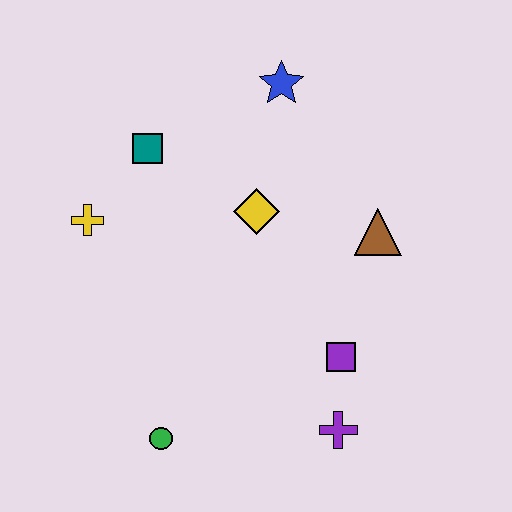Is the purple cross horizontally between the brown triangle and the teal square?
Yes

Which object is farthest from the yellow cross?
The purple cross is farthest from the yellow cross.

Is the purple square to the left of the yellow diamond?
No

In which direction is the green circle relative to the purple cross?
The green circle is to the left of the purple cross.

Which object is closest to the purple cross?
The purple square is closest to the purple cross.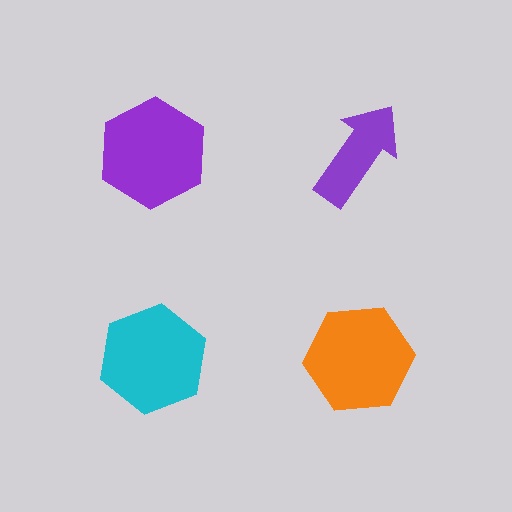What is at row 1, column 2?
A purple arrow.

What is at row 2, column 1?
A cyan hexagon.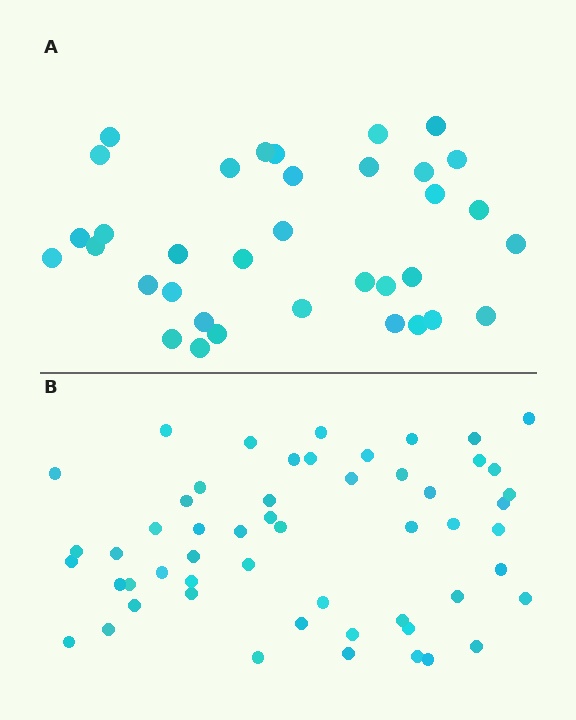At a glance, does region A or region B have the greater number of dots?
Region B (the bottom region) has more dots.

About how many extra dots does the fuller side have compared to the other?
Region B has approximately 20 more dots than region A.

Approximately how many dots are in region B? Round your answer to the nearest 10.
About 50 dots. (The exact count is 54, which rounds to 50.)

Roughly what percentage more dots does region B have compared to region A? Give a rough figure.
About 55% more.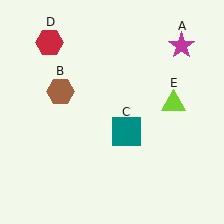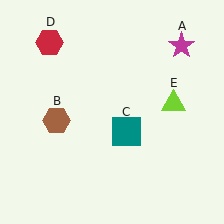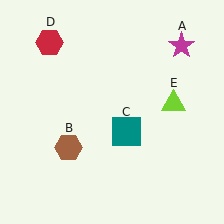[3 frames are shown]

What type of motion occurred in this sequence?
The brown hexagon (object B) rotated counterclockwise around the center of the scene.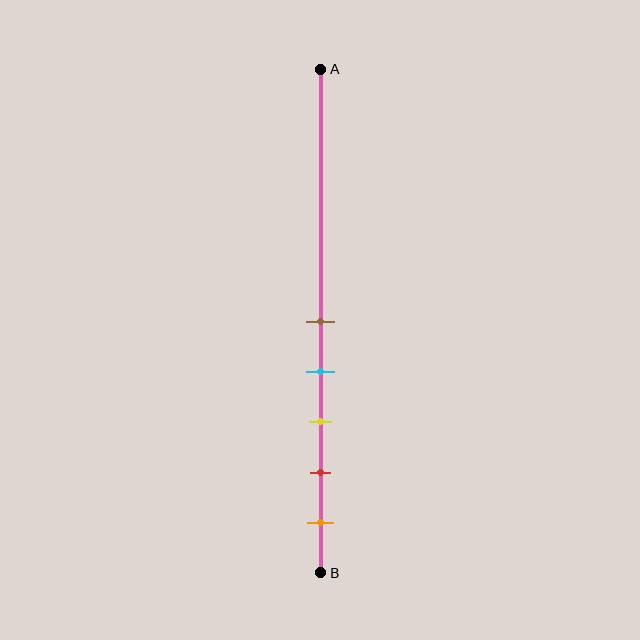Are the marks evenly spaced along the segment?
Yes, the marks are approximately evenly spaced.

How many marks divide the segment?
There are 5 marks dividing the segment.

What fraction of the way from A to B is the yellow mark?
The yellow mark is approximately 70% (0.7) of the way from A to B.